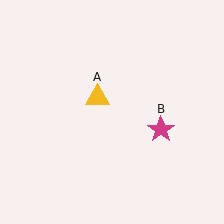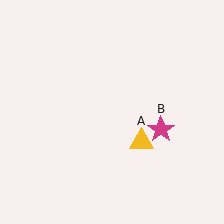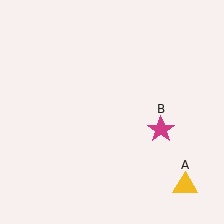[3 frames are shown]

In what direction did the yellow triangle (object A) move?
The yellow triangle (object A) moved down and to the right.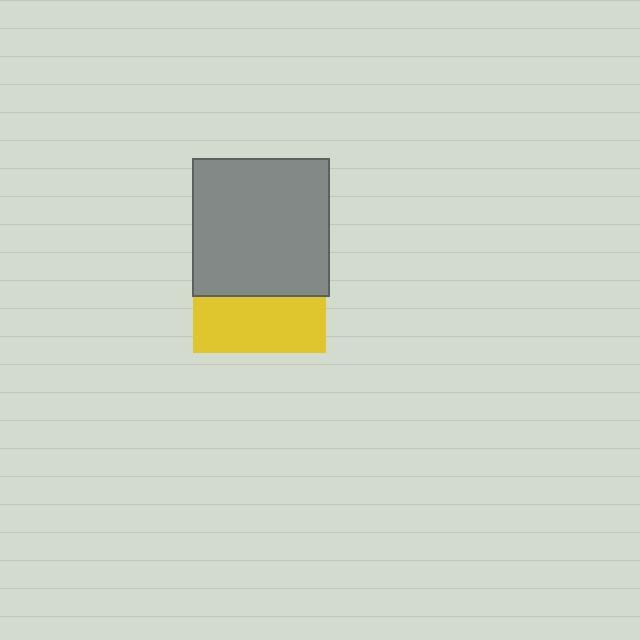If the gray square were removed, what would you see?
You would see the complete yellow square.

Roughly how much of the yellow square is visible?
A small part of it is visible (roughly 42%).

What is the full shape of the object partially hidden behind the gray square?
The partially hidden object is a yellow square.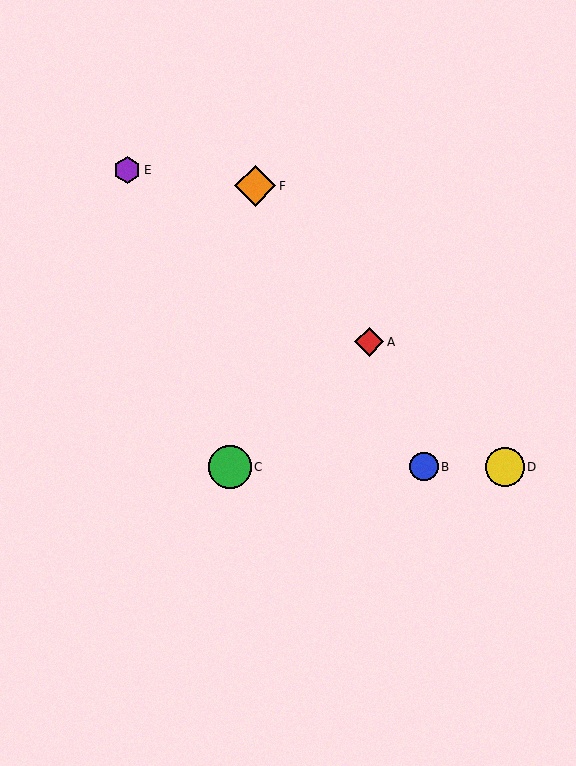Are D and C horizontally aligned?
Yes, both are at y≈467.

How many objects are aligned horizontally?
3 objects (B, C, D) are aligned horizontally.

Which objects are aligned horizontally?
Objects B, C, D are aligned horizontally.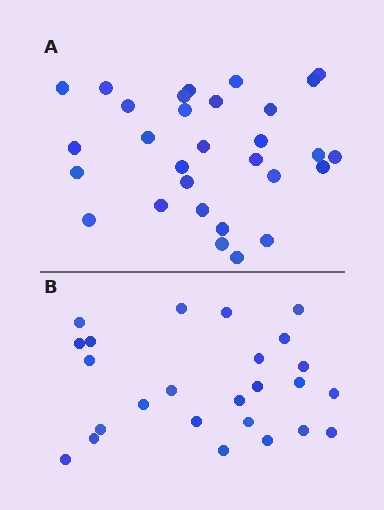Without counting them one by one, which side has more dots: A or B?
Region A (the top region) has more dots.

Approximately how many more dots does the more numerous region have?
Region A has about 5 more dots than region B.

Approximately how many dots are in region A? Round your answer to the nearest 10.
About 30 dots.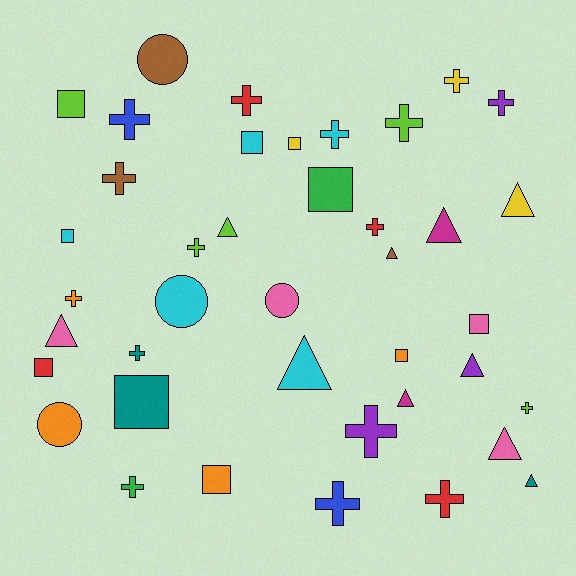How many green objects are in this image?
There are 2 green objects.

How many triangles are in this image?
There are 10 triangles.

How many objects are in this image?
There are 40 objects.